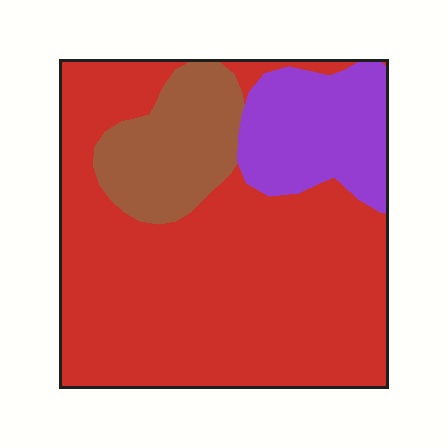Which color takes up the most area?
Red, at roughly 70%.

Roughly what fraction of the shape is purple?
Purple covers around 15% of the shape.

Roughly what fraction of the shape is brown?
Brown covers 15% of the shape.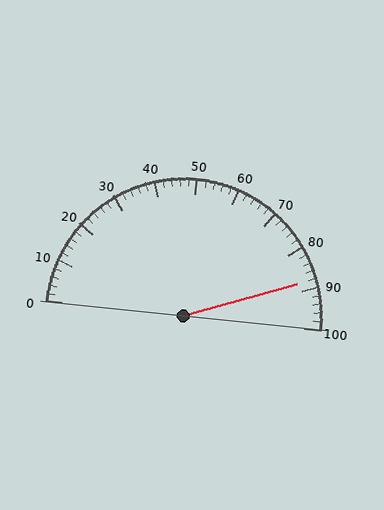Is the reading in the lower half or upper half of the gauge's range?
The reading is in the upper half of the range (0 to 100).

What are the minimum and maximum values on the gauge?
The gauge ranges from 0 to 100.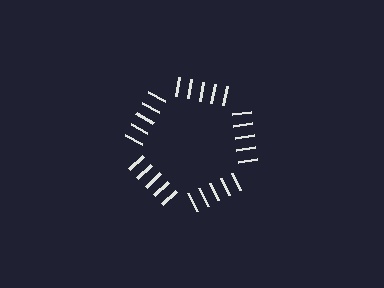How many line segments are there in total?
25 — 5 along each of the 5 edges.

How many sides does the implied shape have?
5 sides — the line-ends trace a pentagon.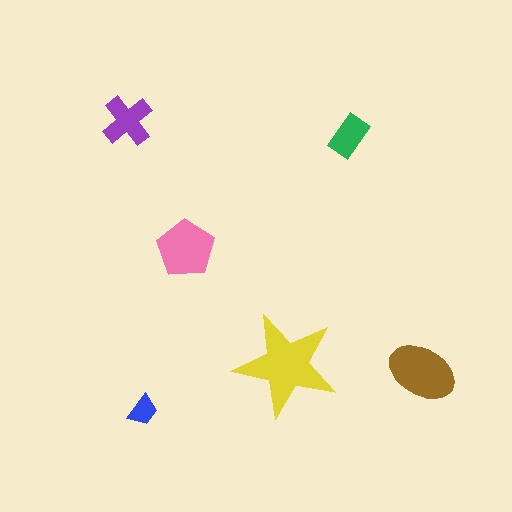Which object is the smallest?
The blue trapezoid.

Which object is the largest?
The yellow star.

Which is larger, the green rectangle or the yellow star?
The yellow star.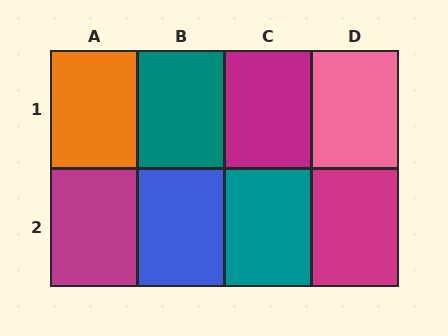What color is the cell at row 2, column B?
Blue.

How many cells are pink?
1 cell is pink.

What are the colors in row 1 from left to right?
Orange, teal, magenta, pink.